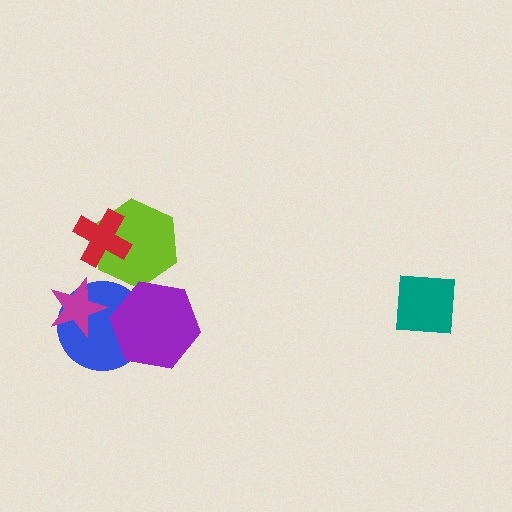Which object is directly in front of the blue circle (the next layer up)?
The magenta star is directly in front of the blue circle.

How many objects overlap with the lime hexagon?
1 object overlaps with the lime hexagon.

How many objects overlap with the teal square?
0 objects overlap with the teal square.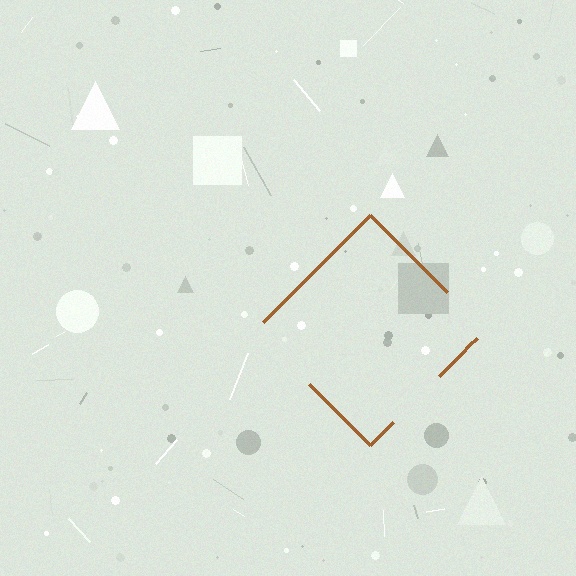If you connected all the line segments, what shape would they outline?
They would outline a diamond.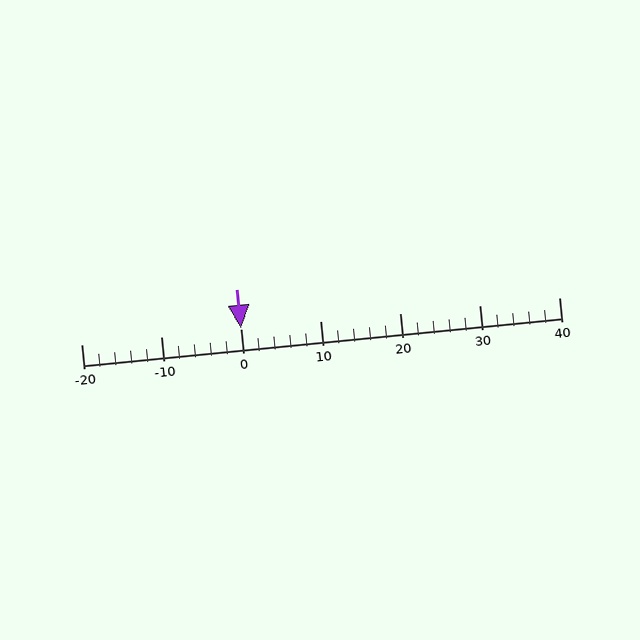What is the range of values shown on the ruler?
The ruler shows values from -20 to 40.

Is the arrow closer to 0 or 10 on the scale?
The arrow is closer to 0.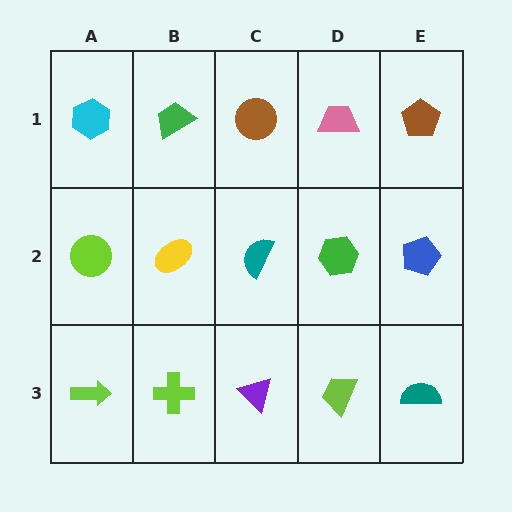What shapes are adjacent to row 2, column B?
A green trapezoid (row 1, column B), a lime cross (row 3, column B), a lime circle (row 2, column A), a teal semicircle (row 2, column C).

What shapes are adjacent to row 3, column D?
A green hexagon (row 2, column D), a purple triangle (row 3, column C), a teal semicircle (row 3, column E).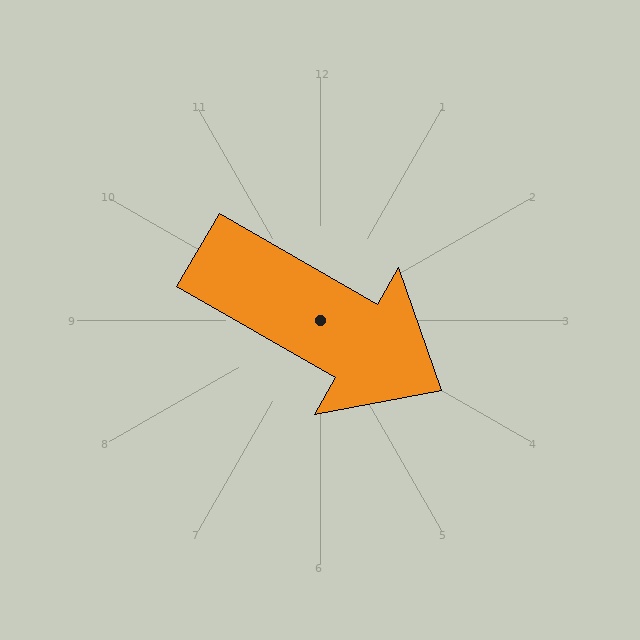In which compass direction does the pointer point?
Southeast.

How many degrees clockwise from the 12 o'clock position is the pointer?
Approximately 120 degrees.